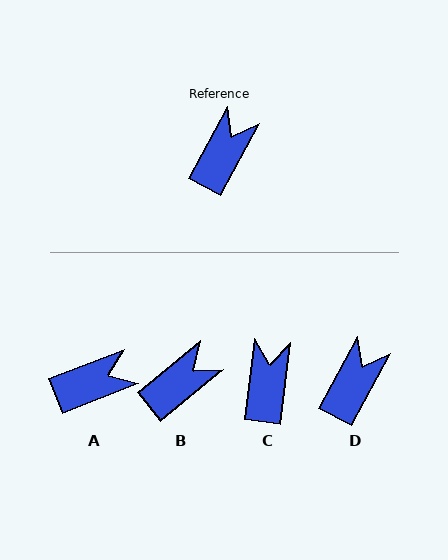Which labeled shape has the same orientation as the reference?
D.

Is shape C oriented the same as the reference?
No, it is off by about 21 degrees.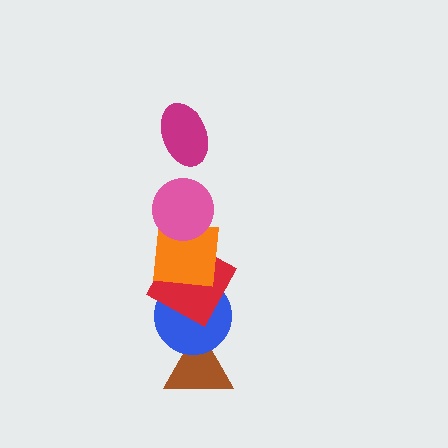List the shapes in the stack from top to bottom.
From top to bottom: the magenta ellipse, the pink circle, the orange square, the red square, the blue circle, the brown triangle.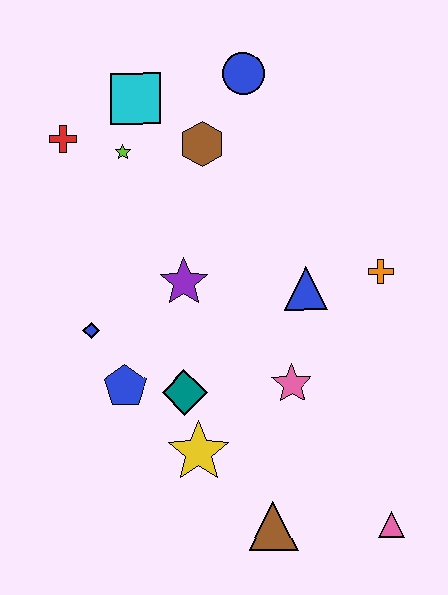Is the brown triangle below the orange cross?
Yes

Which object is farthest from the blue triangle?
The red cross is farthest from the blue triangle.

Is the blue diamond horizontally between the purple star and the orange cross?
No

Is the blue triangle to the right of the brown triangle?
Yes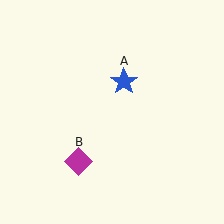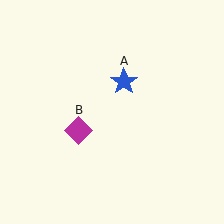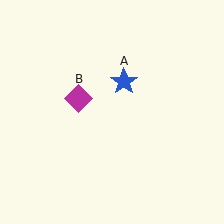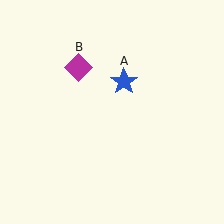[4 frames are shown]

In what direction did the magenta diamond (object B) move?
The magenta diamond (object B) moved up.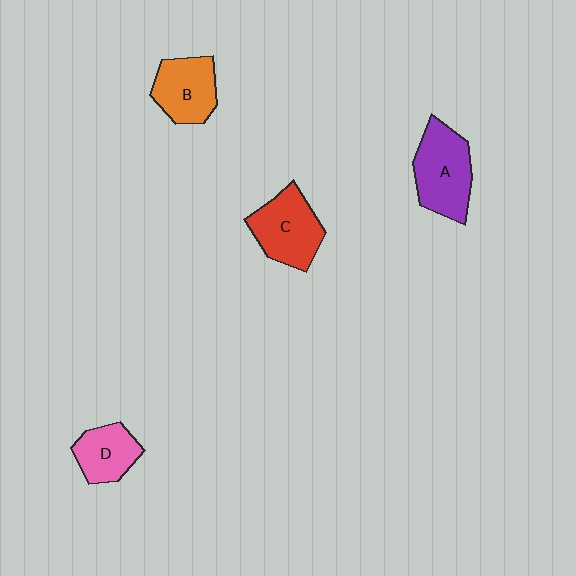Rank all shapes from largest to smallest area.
From largest to smallest: A (purple), C (red), B (orange), D (pink).